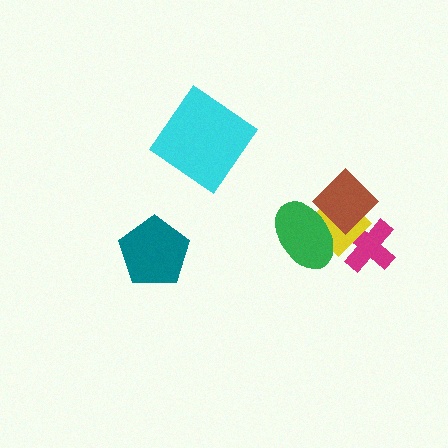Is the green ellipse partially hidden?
Yes, it is partially covered by another shape.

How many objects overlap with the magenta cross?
2 objects overlap with the magenta cross.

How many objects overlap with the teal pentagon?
0 objects overlap with the teal pentagon.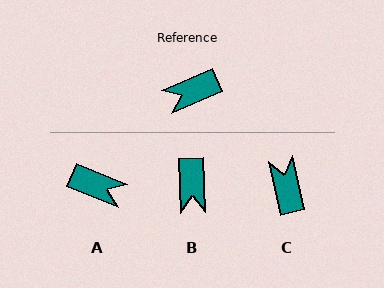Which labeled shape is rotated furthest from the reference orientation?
A, about 134 degrees away.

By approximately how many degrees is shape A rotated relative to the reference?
Approximately 134 degrees counter-clockwise.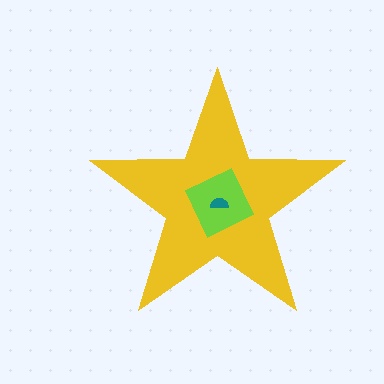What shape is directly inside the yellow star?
The lime diamond.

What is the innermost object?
The teal semicircle.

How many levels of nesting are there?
3.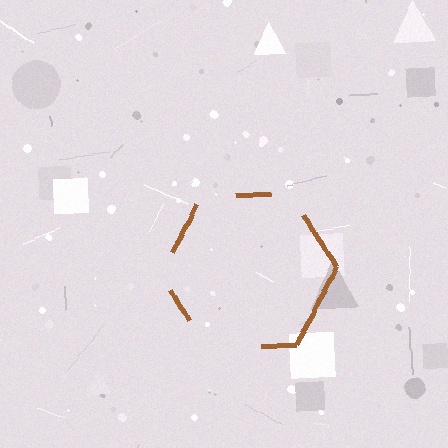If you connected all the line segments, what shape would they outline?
They would outline a hexagon.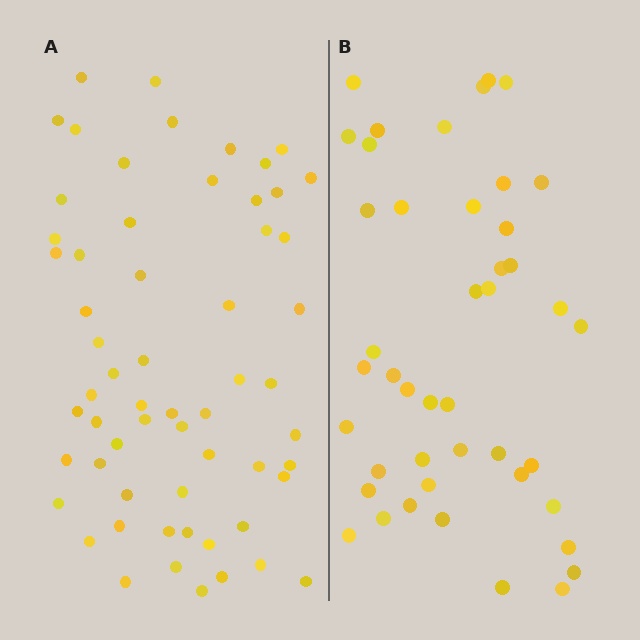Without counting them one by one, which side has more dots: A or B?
Region A (the left region) has more dots.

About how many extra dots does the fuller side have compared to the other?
Region A has approximately 15 more dots than region B.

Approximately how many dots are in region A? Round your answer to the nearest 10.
About 60 dots.